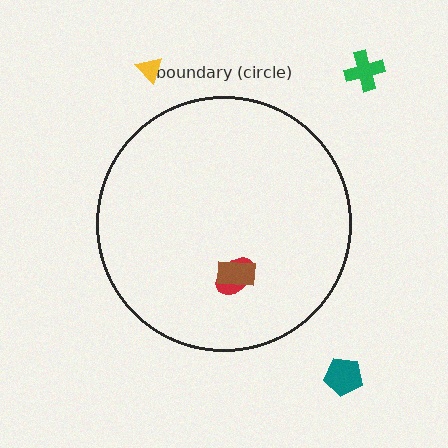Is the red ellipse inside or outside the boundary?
Inside.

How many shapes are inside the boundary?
2 inside, 3 outside.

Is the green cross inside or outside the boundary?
Outside.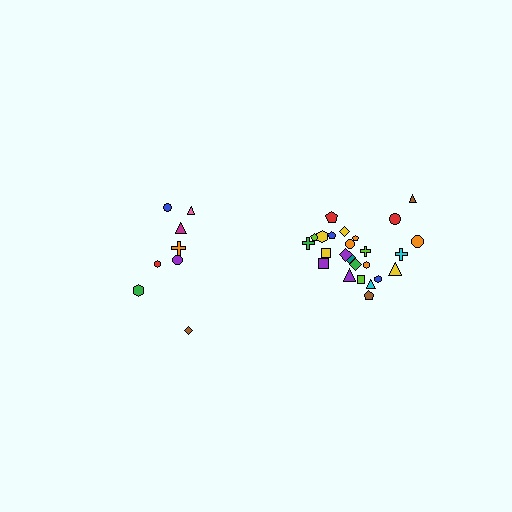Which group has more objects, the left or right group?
The right group.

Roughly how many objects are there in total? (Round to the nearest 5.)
Roughly 35 objects in total.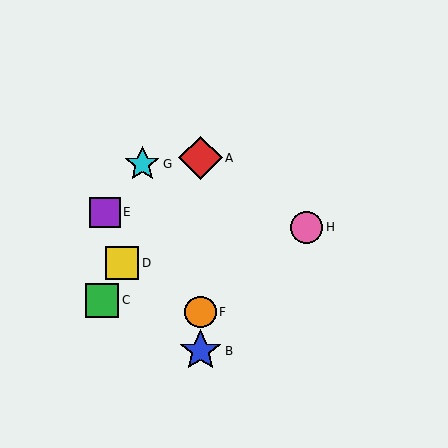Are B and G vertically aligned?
No, B is at x≈201 and G is at x≈142.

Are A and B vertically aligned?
Yes, both are at x≈201.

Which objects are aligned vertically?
Objects A, B, F are aligned vertically.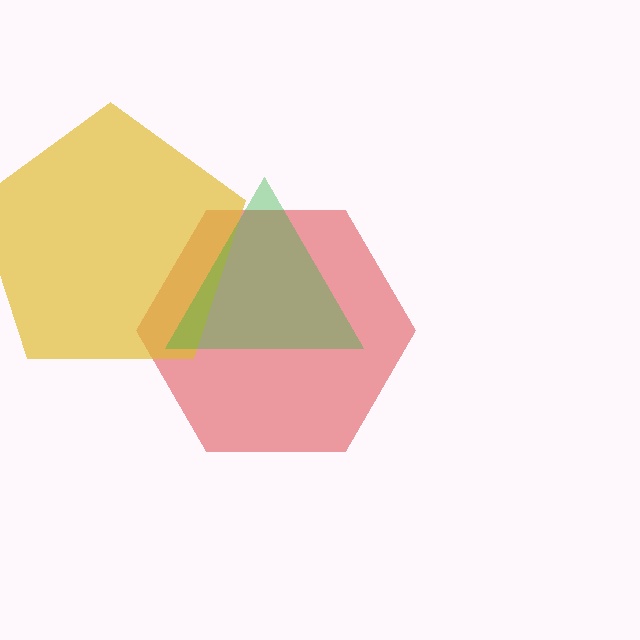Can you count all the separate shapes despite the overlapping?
Yes, there are 3 separate shapes.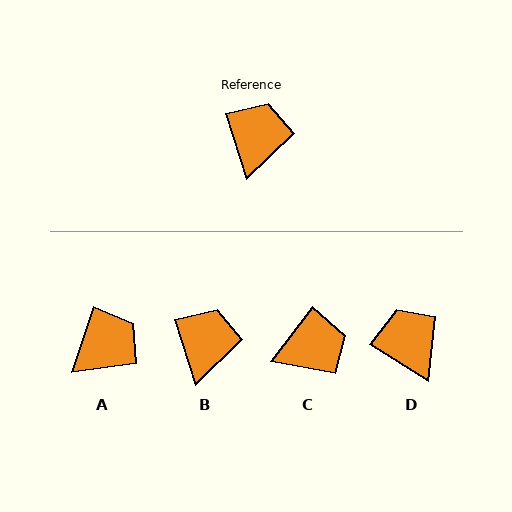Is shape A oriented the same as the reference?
No, it is off by about 36 degrees.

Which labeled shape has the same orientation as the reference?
B.